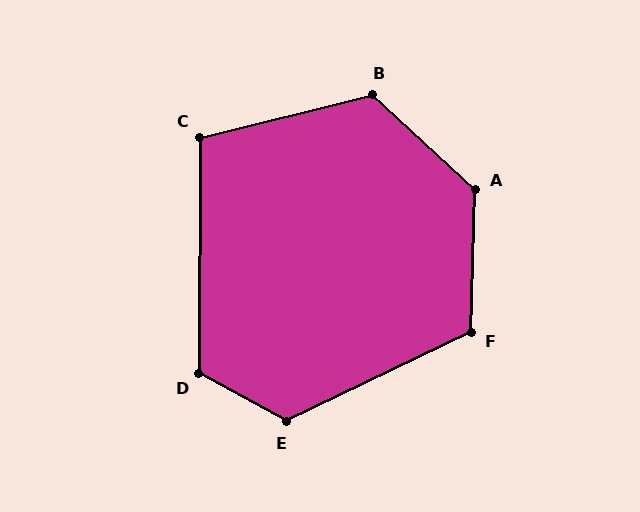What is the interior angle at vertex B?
Approximately 124 degrees (obtuse).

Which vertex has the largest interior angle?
A, at approximately 131 degrees.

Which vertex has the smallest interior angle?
C, at approximately 104 degrees.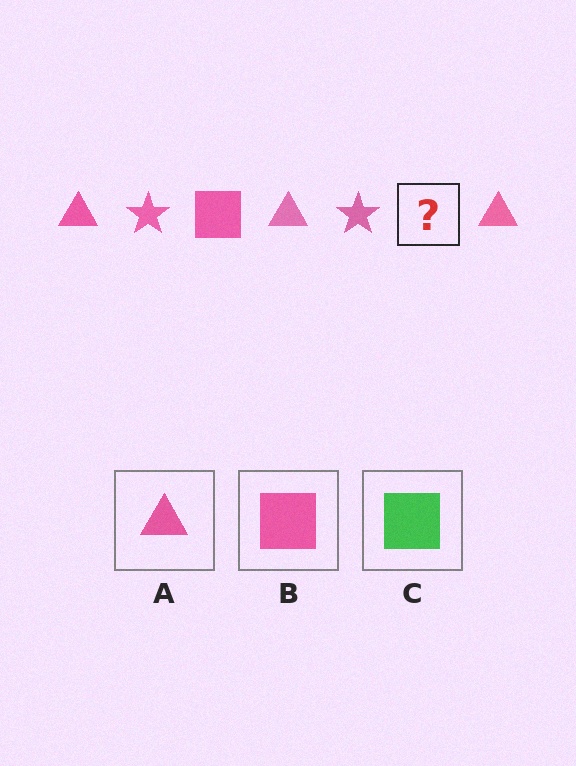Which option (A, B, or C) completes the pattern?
B.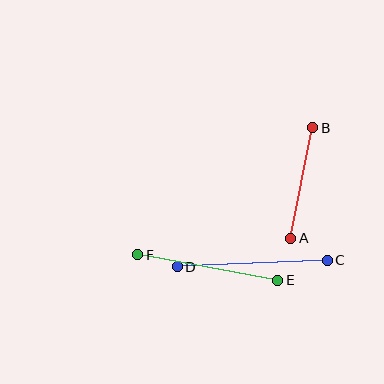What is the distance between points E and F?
The distance is approximately 142 pixels.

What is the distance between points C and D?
The distance is approximately 150 pixels.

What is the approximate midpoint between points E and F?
The midpoint is at approximately (208, 267) pixels.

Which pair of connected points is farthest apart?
Points C and D are farthest apart.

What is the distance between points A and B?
The distance is approximately 113 pixels.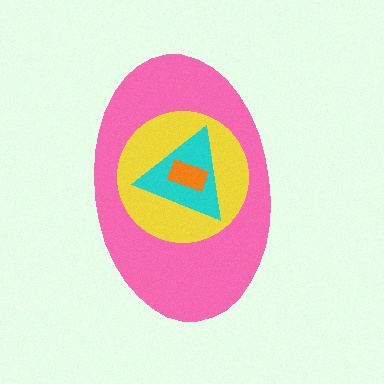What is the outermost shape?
The pink ellipse.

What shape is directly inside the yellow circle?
The cyan triangle.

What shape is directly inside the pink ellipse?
The yellow circle.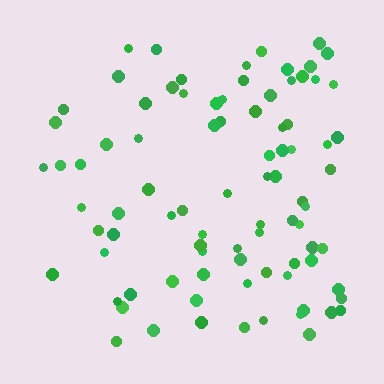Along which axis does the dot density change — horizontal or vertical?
Horizontal.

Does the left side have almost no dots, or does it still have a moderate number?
Still a moderate number, just noticeably fewer than the right.